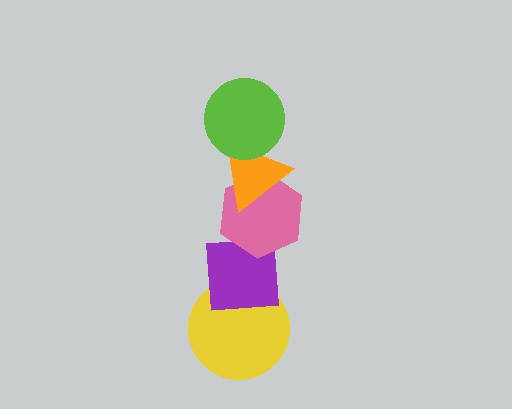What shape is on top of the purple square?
The pink hexagon is on top of the purple square.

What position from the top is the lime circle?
The lime circle is 1st from the top.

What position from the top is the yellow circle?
The yellow circle is 5th from the top.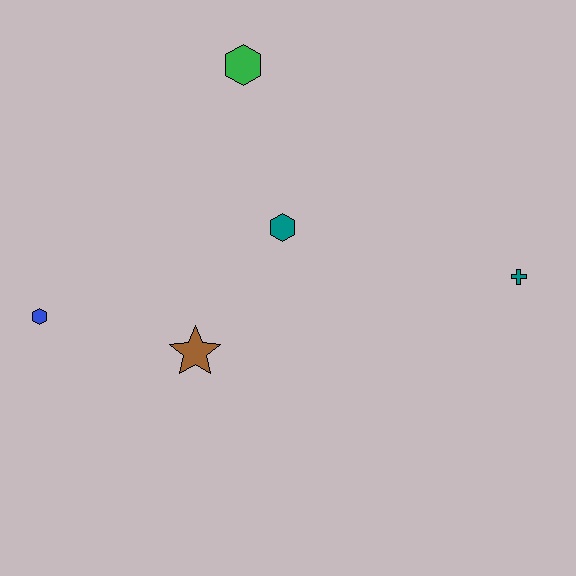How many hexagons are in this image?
There are 3 hexagons.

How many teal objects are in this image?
There are 2 teal objects.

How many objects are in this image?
There are 5 objects.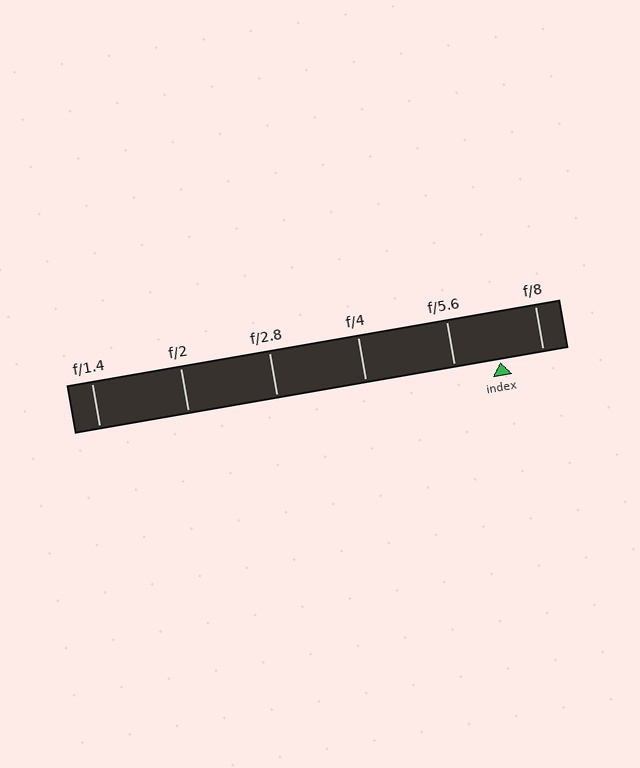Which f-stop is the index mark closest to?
The index mark is closest to f/8.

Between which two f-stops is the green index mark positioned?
The index mark is between f/5.6 and f/8.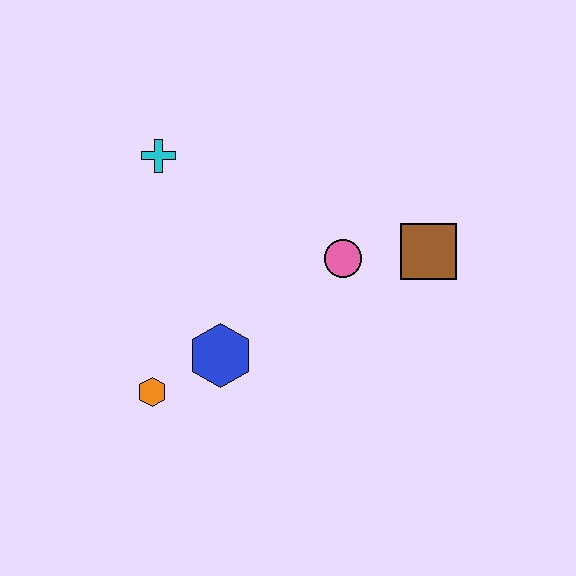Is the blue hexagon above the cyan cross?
No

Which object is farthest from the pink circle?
The orange hexagon is farthest from the pink circle.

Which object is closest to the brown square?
The pink circle is closest to the brown square.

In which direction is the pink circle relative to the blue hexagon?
The pink circle is to the right of the blue hexagon.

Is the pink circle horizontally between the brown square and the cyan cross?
Yes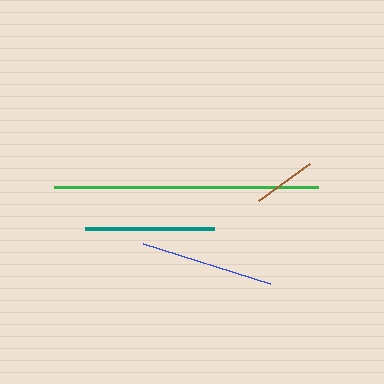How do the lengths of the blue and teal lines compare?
The blue and teal lines are approximately the same length.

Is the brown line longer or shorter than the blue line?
The blue line is longer than the brown line.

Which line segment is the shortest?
The brown line is the shortest at approximately 63 pixels.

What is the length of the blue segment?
The blue segment is approximately 133 pixels long.